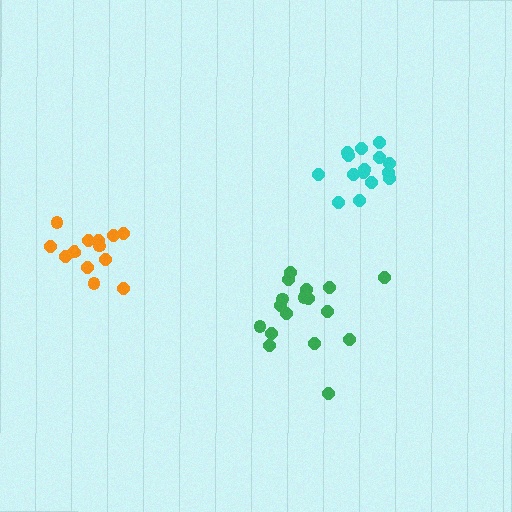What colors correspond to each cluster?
The clusters are colored: green, cyan, orange.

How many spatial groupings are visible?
There are 3 spatial groupings.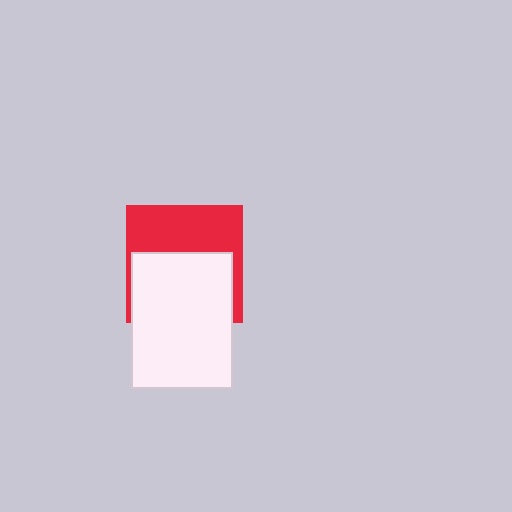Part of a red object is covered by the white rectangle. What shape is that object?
It is a square.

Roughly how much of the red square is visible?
About half of it is visible (roughly 47%).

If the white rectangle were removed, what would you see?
You would see the complete red square.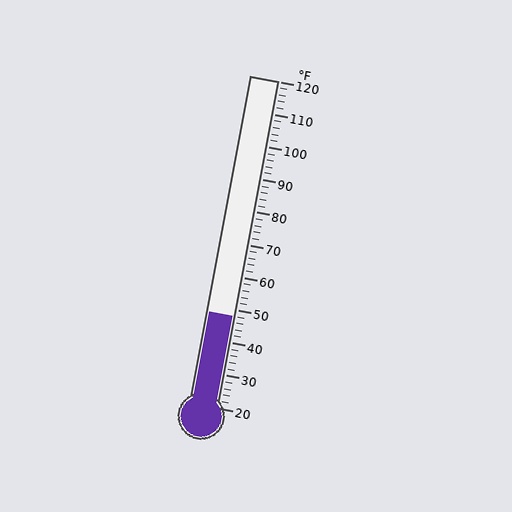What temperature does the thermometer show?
The thermometer shows approximately 48°F.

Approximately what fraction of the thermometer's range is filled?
The thermometer is filled to approximately 30% of its range.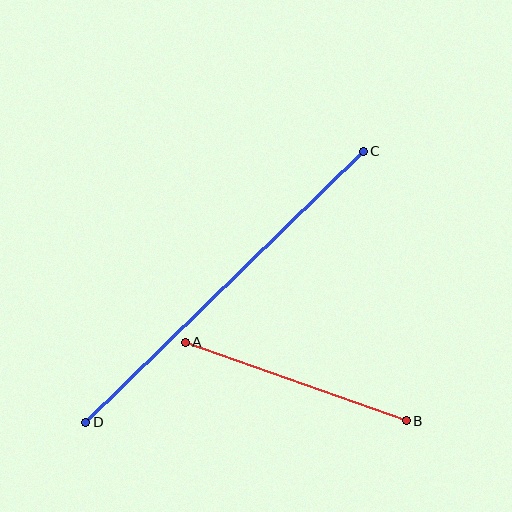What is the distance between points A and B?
The distance is approximately 235 pixels.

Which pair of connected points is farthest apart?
Points C and D are farthest apart.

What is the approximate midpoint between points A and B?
The midpoint is at approximately (296, 382) pixels.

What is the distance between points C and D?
The distance is approximately 388 pixels.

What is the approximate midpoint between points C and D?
The midpoint is at approximately (224, 287) pixels.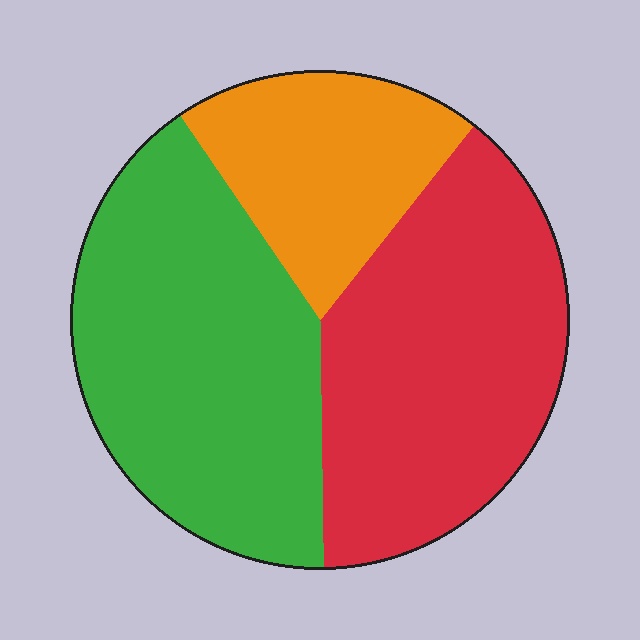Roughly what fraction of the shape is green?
Green takes up between a third and a half of the shape.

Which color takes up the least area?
Orange, at roughly 20%.